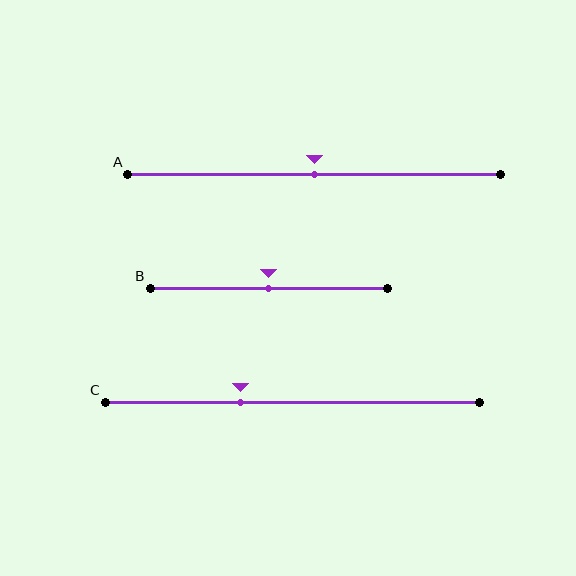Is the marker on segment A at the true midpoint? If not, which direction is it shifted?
Yes, the marker on segment A is at the true midpoint.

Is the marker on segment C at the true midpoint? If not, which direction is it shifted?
No, the marker on segment C is shifted to the left by about 14% of the segment length.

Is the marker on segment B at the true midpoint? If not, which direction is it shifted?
Yes, the marker on segment B is at the true midpoint.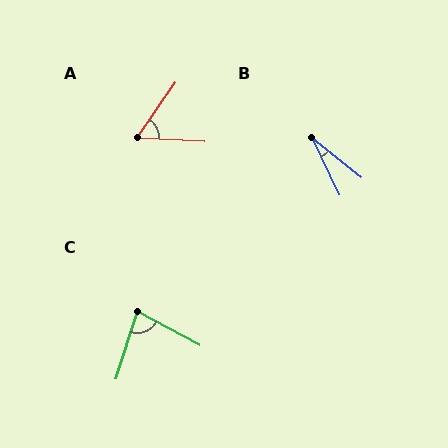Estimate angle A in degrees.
Approximately 58 degrees.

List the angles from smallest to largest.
B (26°), A (58°), C (80°).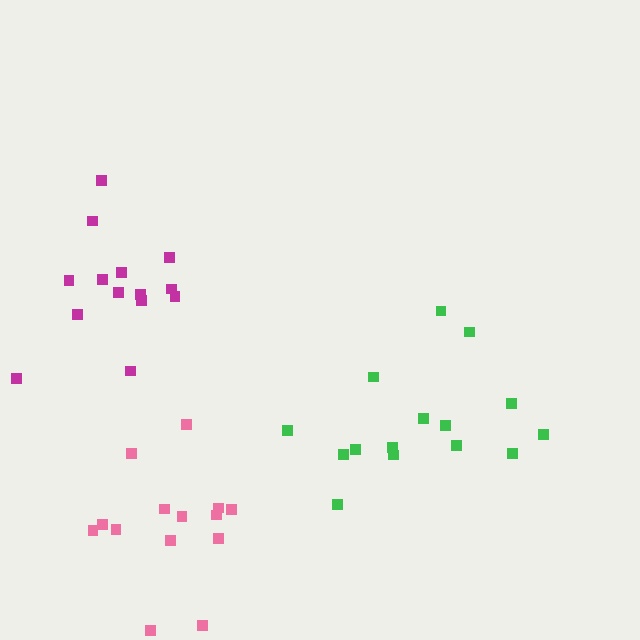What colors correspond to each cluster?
The clusters are colored: pink, green, magenta.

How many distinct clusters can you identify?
There are 3 distinct clusters.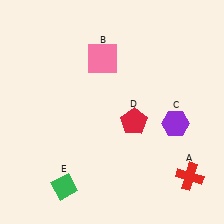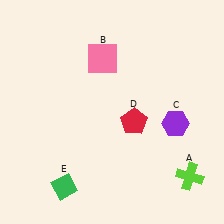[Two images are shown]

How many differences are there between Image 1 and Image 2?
There is 1 difference between the two images.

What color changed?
The cross (A) changed from red in Image 1 to lime in Image 2.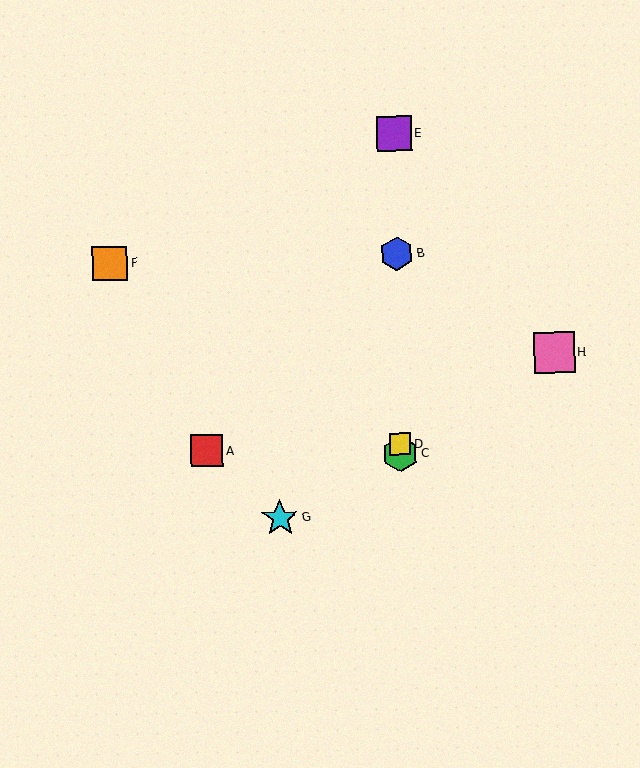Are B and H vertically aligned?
No, B is at x≈397 and H is at x≈554.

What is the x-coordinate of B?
Object B is at x≈397.